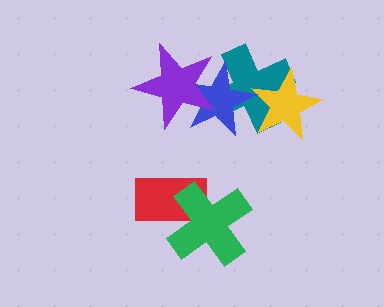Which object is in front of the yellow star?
The blue star is in front of the yellow star.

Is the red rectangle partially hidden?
Yes, it is partially covered by another shape.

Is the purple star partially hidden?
No, no other shape covers it.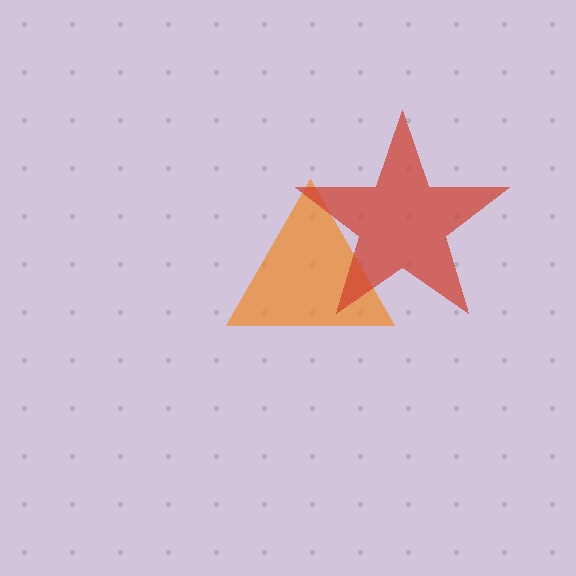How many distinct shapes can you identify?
There are 2 distinct shapes: an orange triangle, a red star.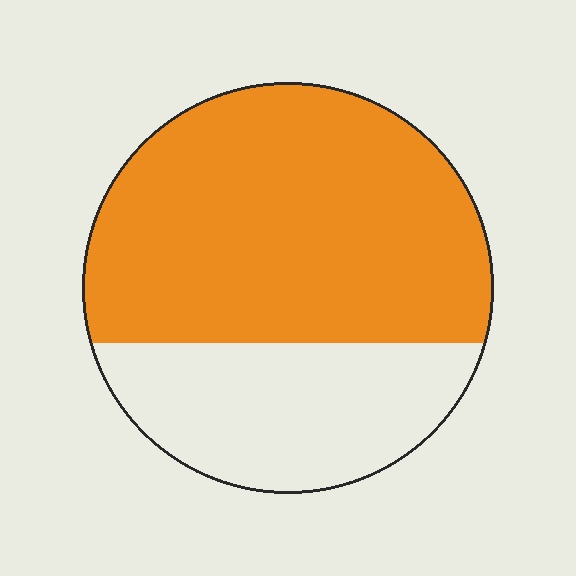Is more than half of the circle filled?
Yes.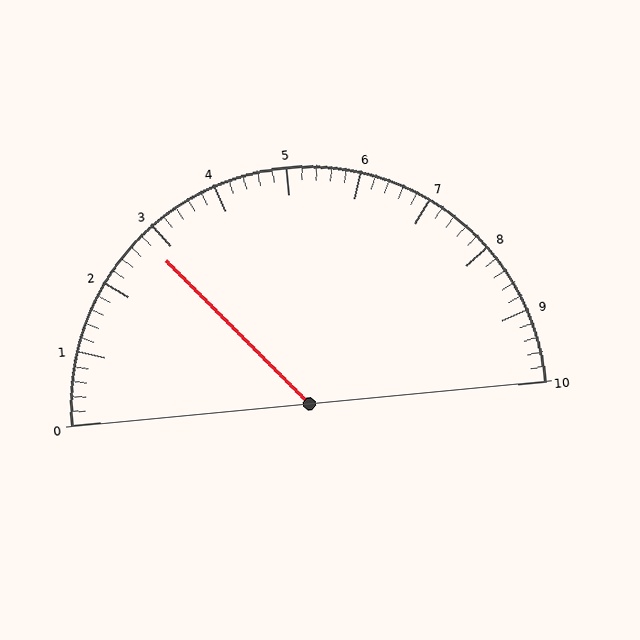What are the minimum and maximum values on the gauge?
The gauge ranges from 0 to 10.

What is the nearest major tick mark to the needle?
The nearest major tick mark is 3.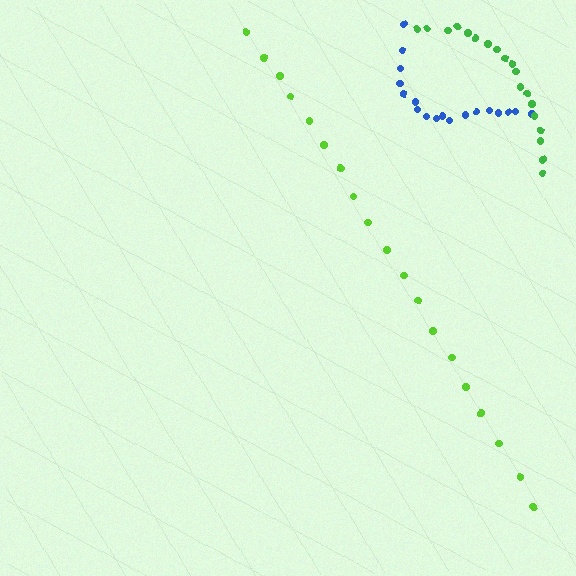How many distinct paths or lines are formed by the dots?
There are 3 distinct paths.